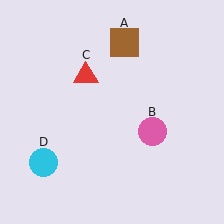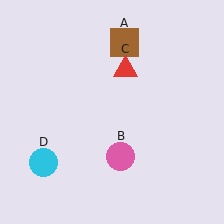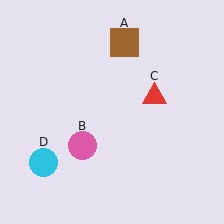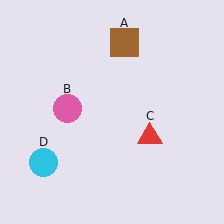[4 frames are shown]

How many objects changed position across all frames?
2 objects changed position: pink circle (object B), red triangle (object C).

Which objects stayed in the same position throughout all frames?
Brown square (object A) and cyan circle (object D) remained stationary.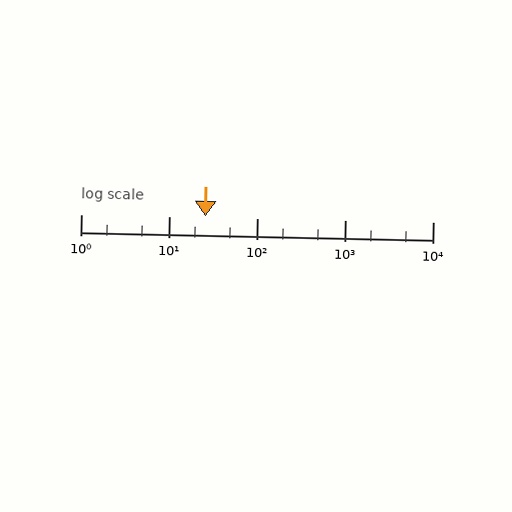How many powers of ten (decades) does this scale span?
The scale spans 4 decades, from 1 to 10000.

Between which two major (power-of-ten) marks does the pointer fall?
The pointer is between 10 and 100.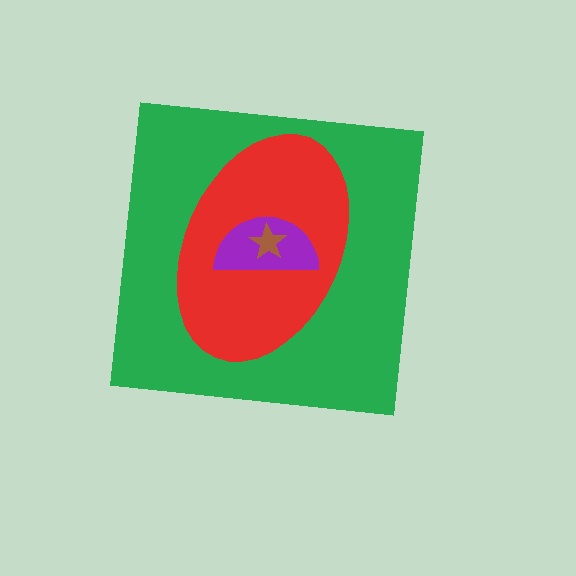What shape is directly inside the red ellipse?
The purple semicircle.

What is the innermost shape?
The brown star.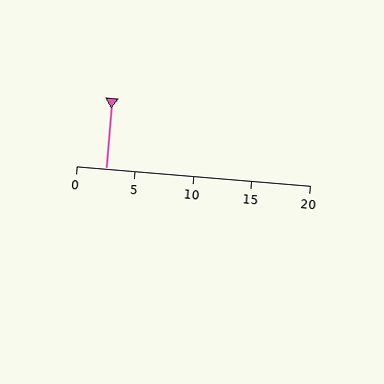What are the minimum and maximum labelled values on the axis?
The axis runs from 0 to 20.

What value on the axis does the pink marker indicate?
The marker indicates approximately 2.5.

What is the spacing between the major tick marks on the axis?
The major ticks are spaced 5 apart.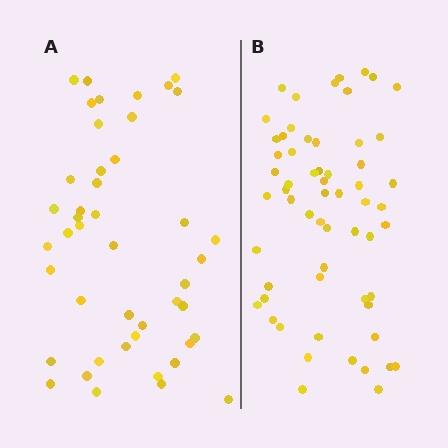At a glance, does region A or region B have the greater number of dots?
Region B (the right region) has more dots.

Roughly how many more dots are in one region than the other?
Region B has approximately 15 more dots than region A.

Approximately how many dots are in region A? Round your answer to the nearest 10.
About 40 dots. (The exact count is 45, which rounds to 40.)